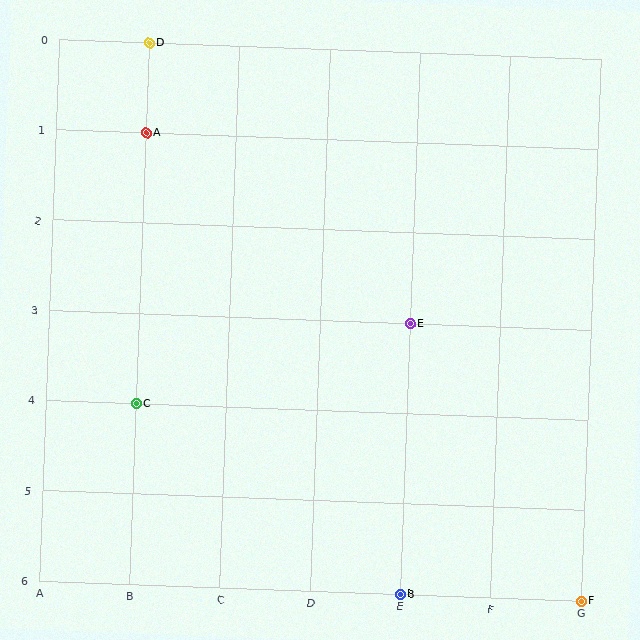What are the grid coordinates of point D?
Point D is at grid coordinates (B, 0).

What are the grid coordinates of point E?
Point E is at grid coordinates (E, 3).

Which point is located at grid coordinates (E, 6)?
Point B is at (E, 6).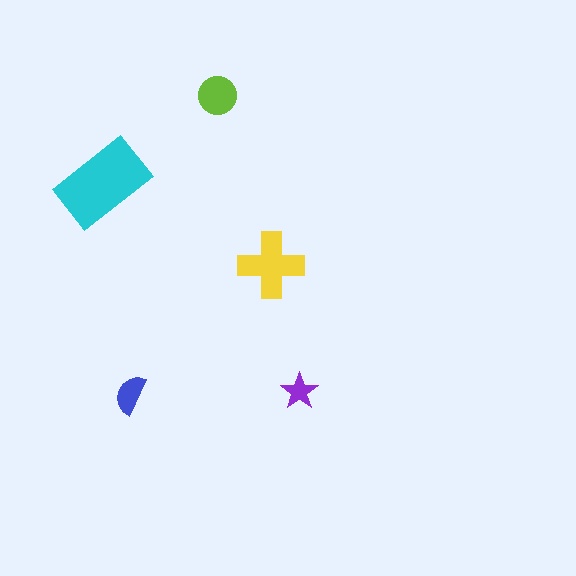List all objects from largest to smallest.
The cyan rectangle, the yellow cross, the lime circle, the blue semicircle, the purple star.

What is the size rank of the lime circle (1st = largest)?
3rd.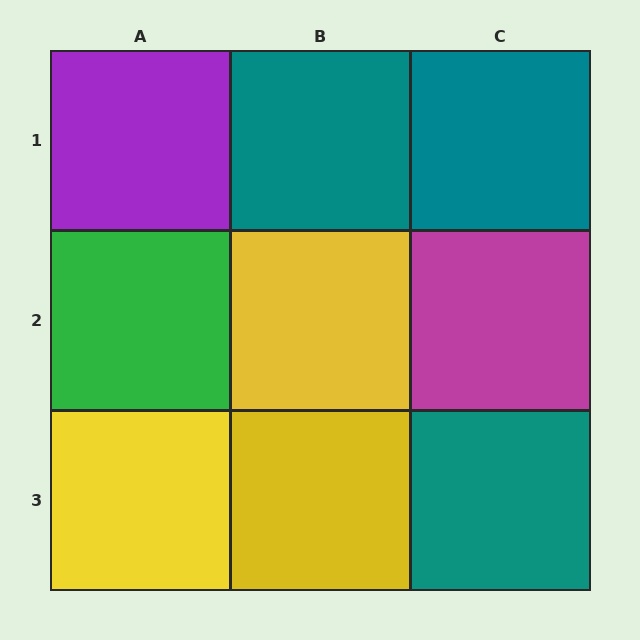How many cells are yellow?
3 cells are yellow.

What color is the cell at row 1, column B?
Teal.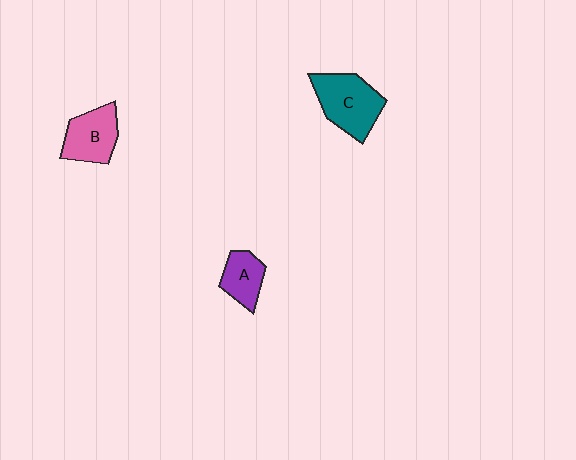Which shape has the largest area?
Shape C (teal).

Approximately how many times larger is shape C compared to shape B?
Approximately 1.3 times.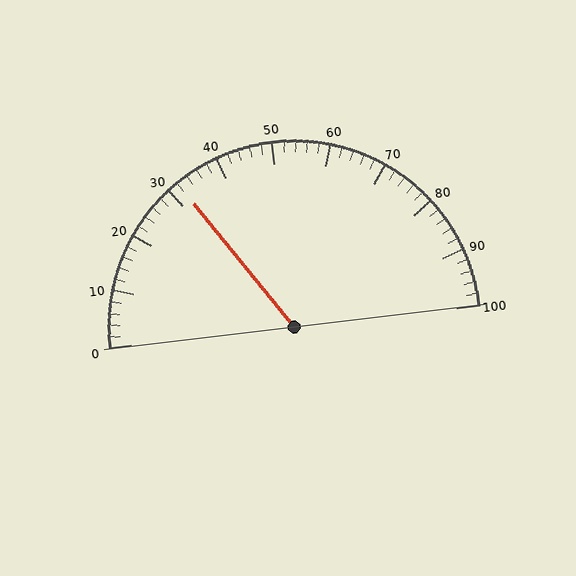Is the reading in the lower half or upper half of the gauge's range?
The reading is in the lower half of the range (0 to 100).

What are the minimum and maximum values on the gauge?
The gauge ranges from 0 to 100.